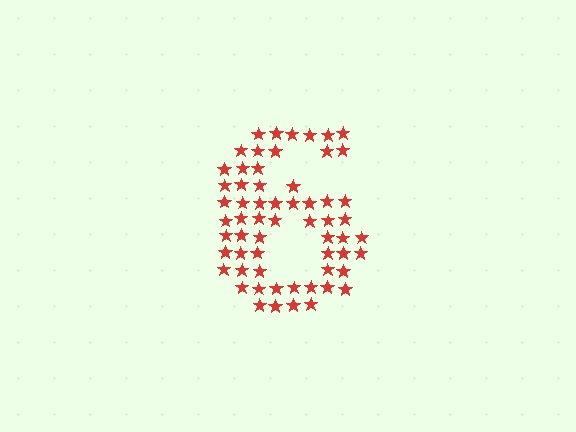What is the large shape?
The large shape is the digit 6.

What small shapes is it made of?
It is made of small stars.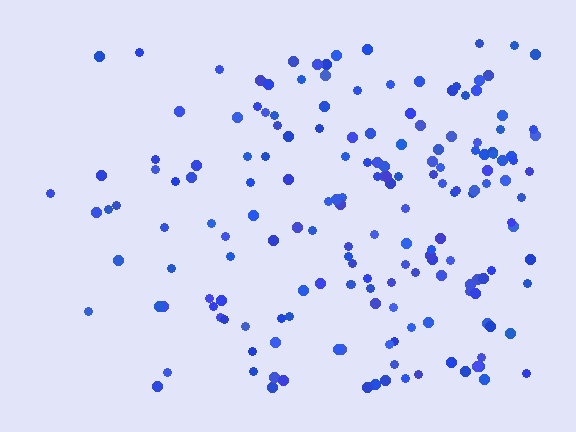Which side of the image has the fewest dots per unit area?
The left.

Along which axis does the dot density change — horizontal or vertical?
Horizontal.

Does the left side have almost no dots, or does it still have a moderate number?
Still a moderate number, just noticeably fewer than the right.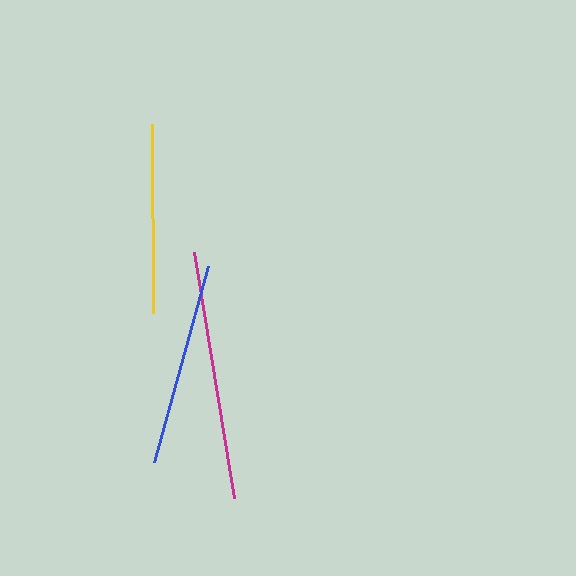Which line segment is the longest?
The magenta line is the longest at approximately 249 pixels.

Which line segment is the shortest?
The yellow line is the shortest at approximately 189 pixels.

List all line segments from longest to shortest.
From longest to shortest: magenta, blue, yellow.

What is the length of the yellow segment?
The yellow segment is approximately 189 pixels long.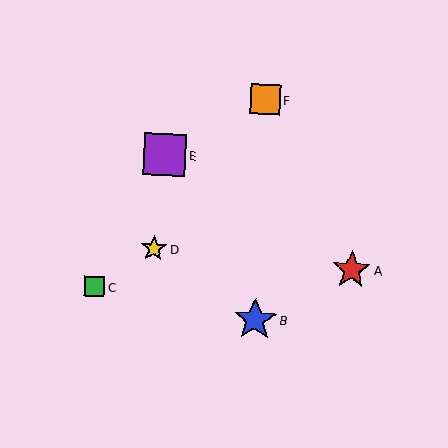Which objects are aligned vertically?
Objects B, F are aligned vertically.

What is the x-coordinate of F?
Object F is at x≈265.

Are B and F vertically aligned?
Yes, both are at x≈255.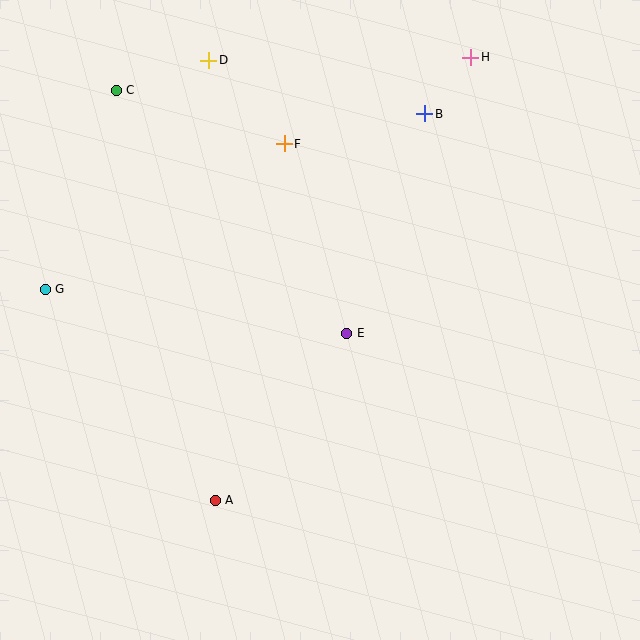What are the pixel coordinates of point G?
Point G is at (45, 289).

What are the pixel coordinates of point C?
Point C is at (116, 90).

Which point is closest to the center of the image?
Point E at (347, 333) is closest to the center.